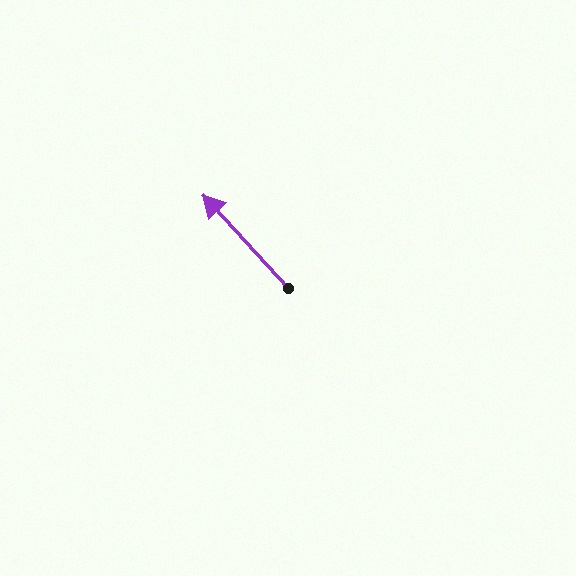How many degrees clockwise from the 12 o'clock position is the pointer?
Approximately 317 degrees.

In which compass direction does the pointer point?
Northwest.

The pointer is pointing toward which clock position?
Roughly 11 o'clock.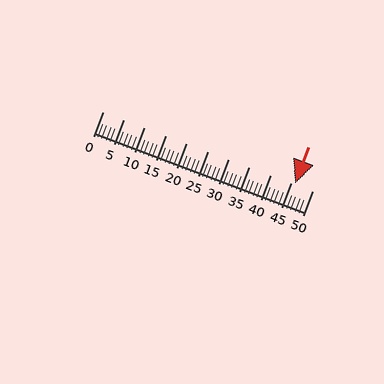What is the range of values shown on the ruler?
The ruler shows values from 0 to 50.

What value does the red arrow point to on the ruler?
The red arrow points to approximately 46.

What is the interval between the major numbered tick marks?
The major tick marks are spaced 5 units apart.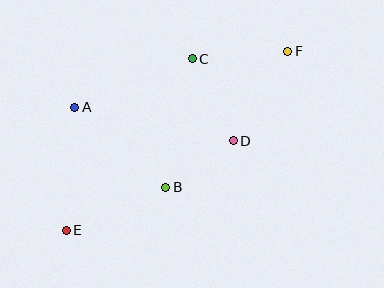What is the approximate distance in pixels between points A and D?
The distance between A and D is approximately 162 pixels.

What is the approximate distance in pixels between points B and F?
The distance between B and F is approximately 183 pixels.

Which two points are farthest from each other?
Points E and F are farthest from each other.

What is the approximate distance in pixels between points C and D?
The distance between C and D is approximately 92 pixels.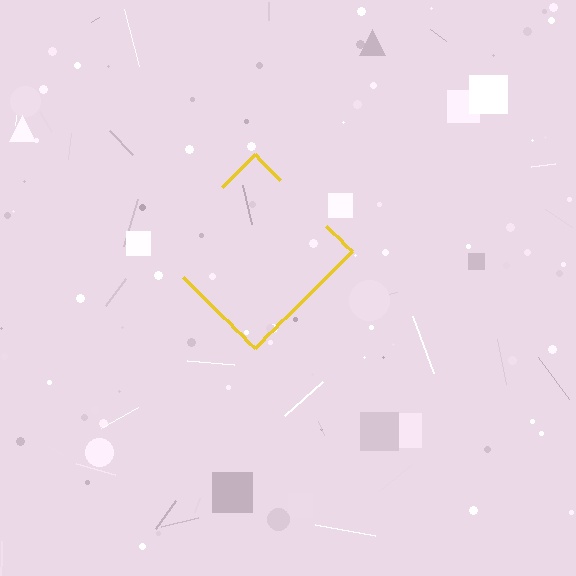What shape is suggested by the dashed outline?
The dashed outline suggests a diamond.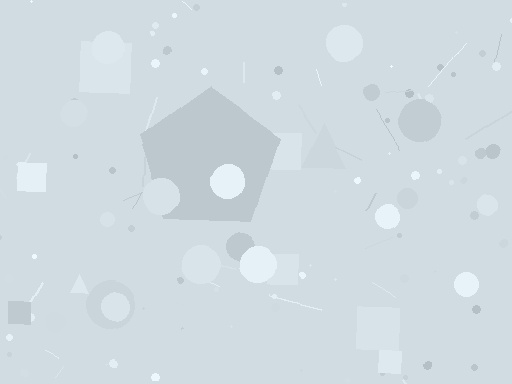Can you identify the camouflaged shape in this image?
The camouflaged shape is a pentagon.